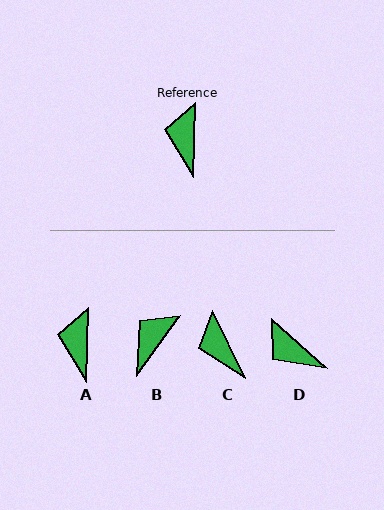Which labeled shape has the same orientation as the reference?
A.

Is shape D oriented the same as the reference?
No, it is off by about 50 degrees.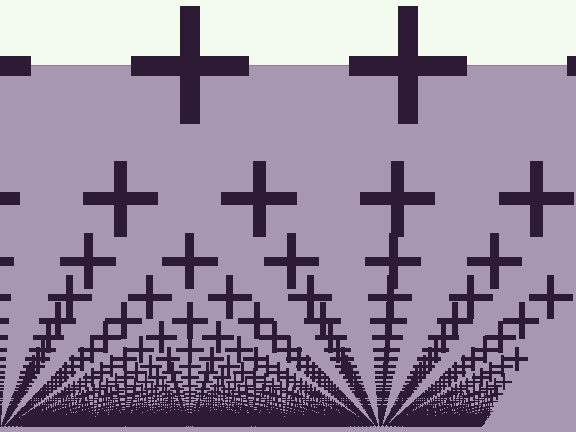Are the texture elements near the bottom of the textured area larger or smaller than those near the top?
Smaller. The gradient is inverted — elements near the bottom are smaller and denser.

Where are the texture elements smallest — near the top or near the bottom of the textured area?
Near the bottom.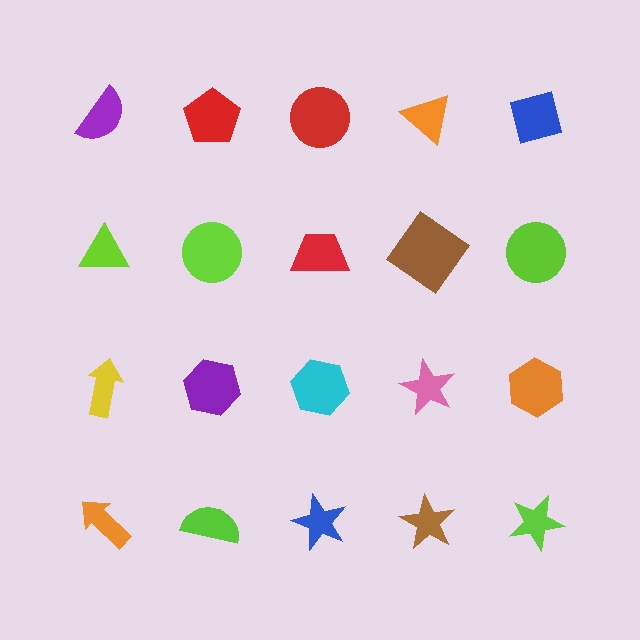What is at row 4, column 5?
A lime star.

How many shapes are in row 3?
5 shapes.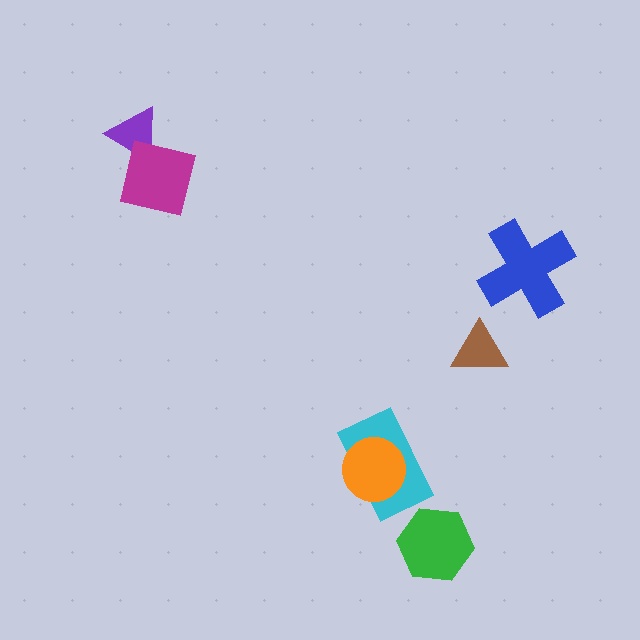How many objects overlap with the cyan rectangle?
1 object overlaps with the cyan rectangle.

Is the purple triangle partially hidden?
Yes, it is partially covered by another shape.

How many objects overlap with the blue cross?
0 objects overlap with the blue cross.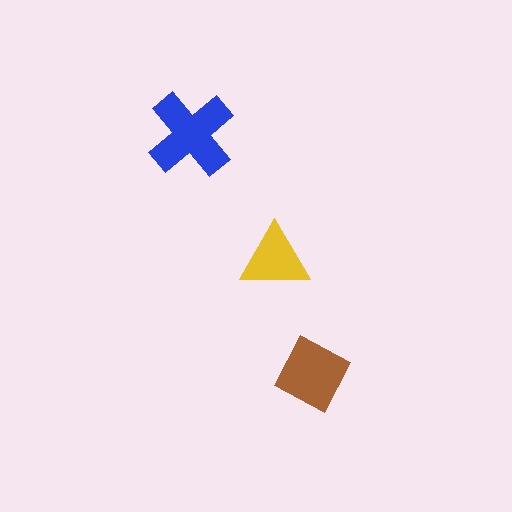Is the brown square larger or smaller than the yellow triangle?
Larger.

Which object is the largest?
The blue cross.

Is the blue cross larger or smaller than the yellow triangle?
Larger.